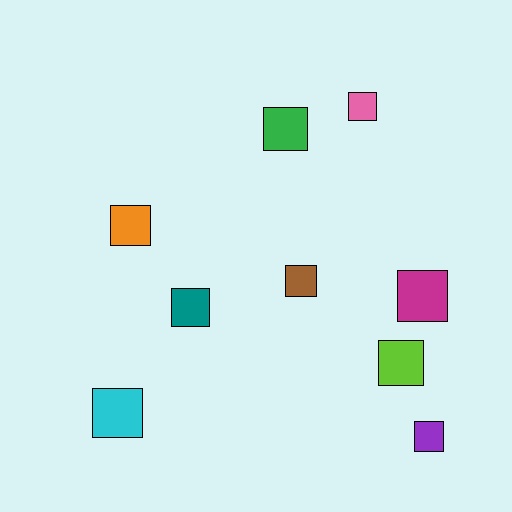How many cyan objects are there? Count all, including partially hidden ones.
There is 1 cyan object.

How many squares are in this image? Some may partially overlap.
There are 9 squares.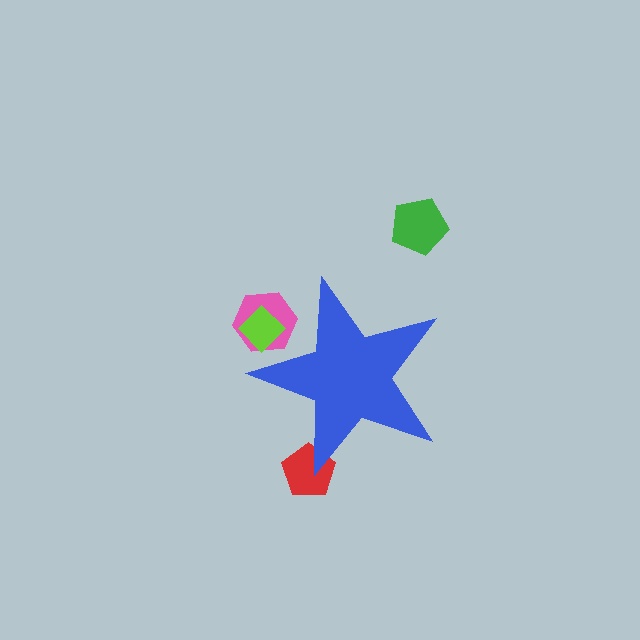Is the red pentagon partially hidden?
Yes, the red pentagon is partially hidden behind the blue star.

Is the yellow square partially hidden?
Yes, the yellow square is partially hidden behind the blue star.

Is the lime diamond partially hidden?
Yes, the lime diamond is partially hidden behind the blue star.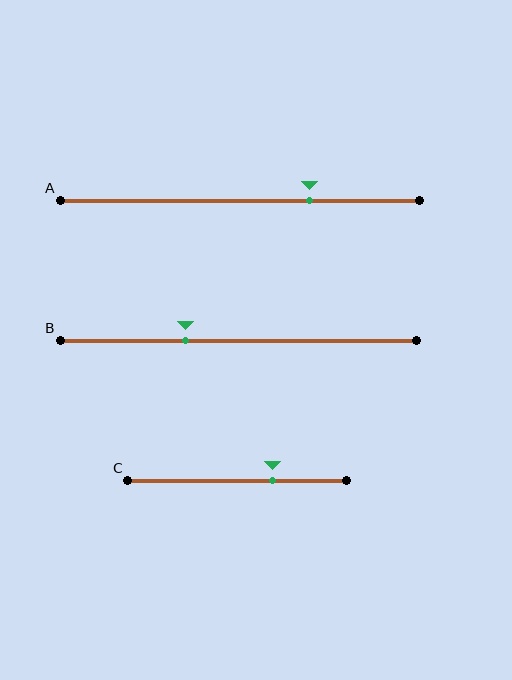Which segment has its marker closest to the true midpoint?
Segment B has its marker closest to the true midpoint.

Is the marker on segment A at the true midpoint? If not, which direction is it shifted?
No, the marker on segment A is shifted to the right by about 19% of the segment length.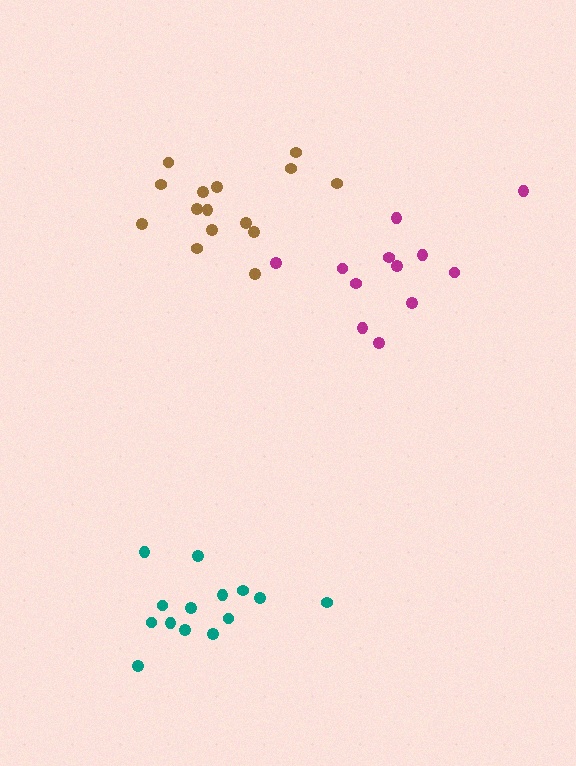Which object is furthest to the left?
The teal cluster is leftmost.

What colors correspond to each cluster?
The clusters are colored: magenta, brown, teal.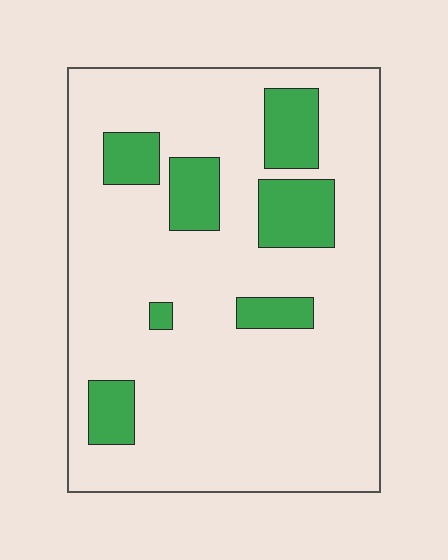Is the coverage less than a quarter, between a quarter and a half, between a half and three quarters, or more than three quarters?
Less than a quarter.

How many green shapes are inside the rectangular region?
7.